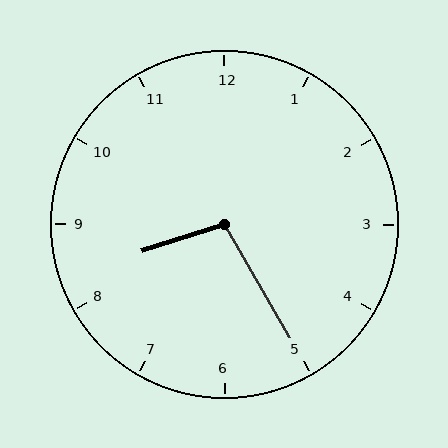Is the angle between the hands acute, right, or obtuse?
It is obtuse.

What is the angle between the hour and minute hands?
Approximately 102 degrees.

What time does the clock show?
8:25.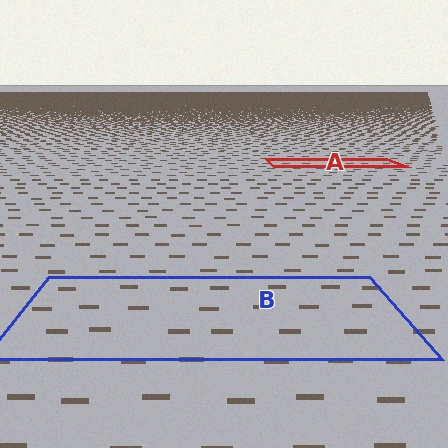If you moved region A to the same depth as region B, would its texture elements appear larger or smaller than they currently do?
They would appear larger. At a closer depth, the same texture elements are projected at a bigger on-screen size.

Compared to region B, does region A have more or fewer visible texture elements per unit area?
Region A has more texture elements per unit area — they are packed more densely because it is farther away.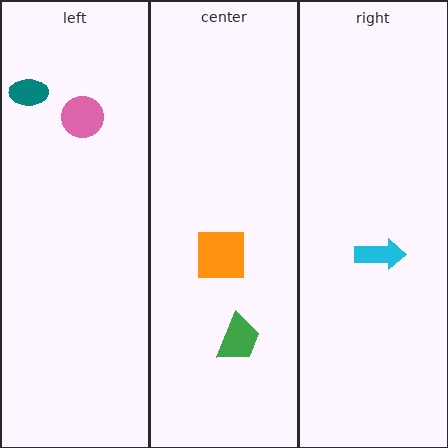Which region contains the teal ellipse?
The left region.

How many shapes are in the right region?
1.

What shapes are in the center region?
The green trapezoid, the orange square.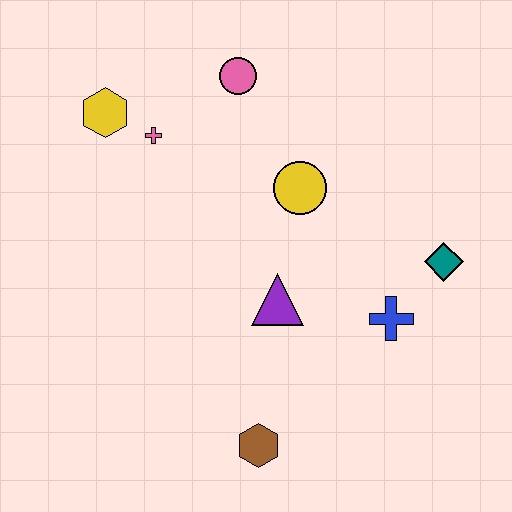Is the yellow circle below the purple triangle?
No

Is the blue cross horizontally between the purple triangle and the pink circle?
No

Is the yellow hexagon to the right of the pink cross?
No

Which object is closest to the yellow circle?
The purple triangle is closest to the yellow circle.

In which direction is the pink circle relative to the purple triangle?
The pink circle is above the purple triangle.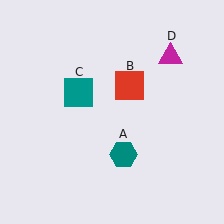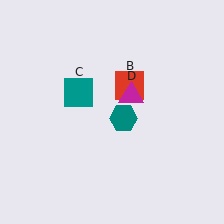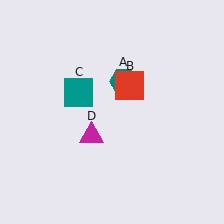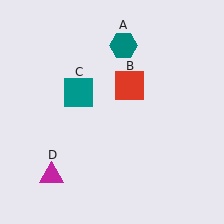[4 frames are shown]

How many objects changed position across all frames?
2 objects changed position: teal hexagon (object A), magenta triangle (object D).